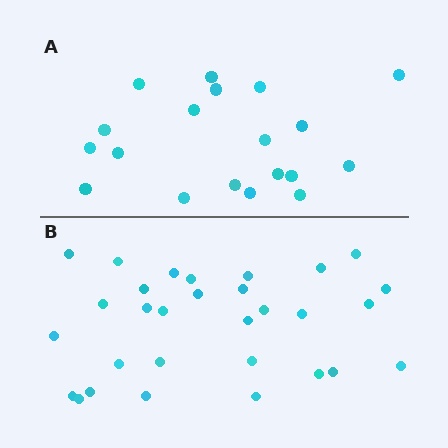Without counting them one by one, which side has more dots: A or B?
Region B (the bottom region) has more dots.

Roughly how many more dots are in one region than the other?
Region B has roughly 12 or so more dots than region A.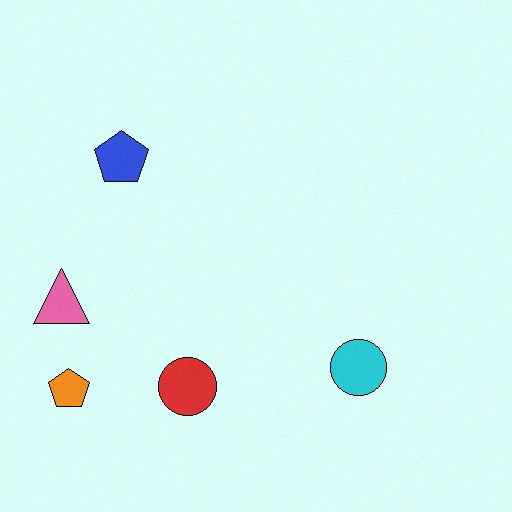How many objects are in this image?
There are 5 objects.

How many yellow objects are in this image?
There are no yellow objects.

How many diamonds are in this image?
There are no diamonds.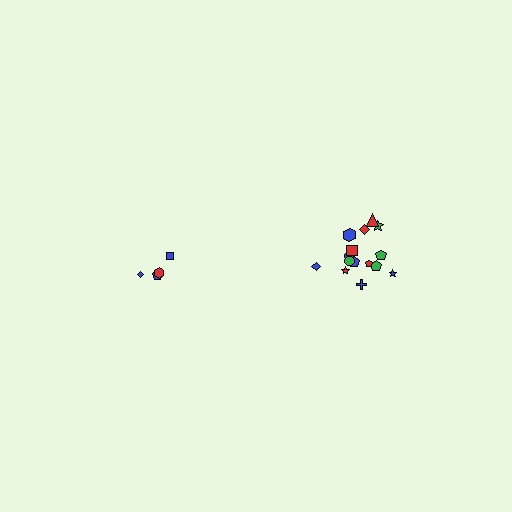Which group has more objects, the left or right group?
The right group.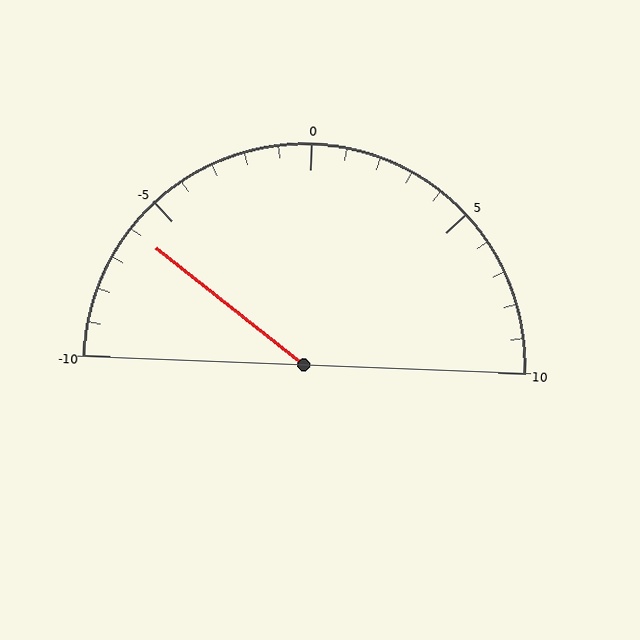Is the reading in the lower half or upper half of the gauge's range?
The reading is in the lower half of the range (-10 to 10).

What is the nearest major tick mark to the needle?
The nearest major tick mark is -5.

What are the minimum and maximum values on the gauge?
The gauge ranges from -10 to 10.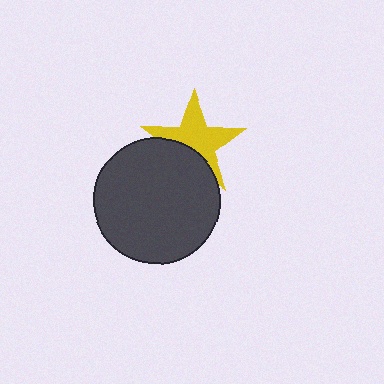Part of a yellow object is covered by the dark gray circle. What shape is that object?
It is a star.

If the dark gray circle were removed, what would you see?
You would see the complete yellow star.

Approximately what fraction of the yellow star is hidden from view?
Roughly 36% of the yellow star is hidden behind the dark gray circle.